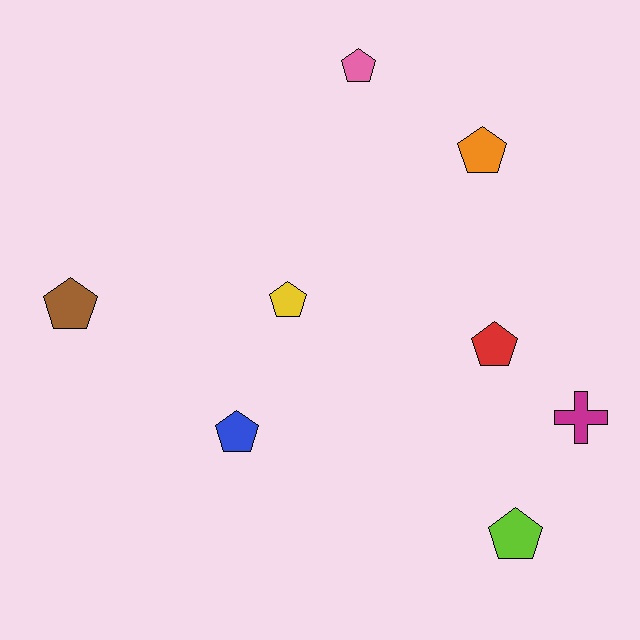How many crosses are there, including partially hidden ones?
There is 1 cross.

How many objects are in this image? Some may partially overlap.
There are 8 objects.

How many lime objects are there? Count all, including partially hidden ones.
There is 1 lime object.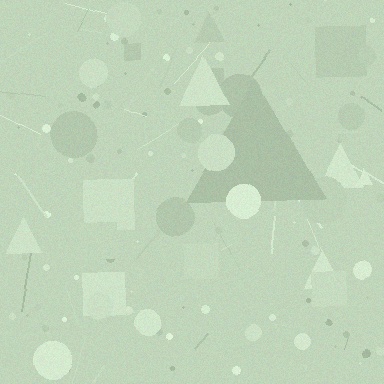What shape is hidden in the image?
A triangle is hidden in the image.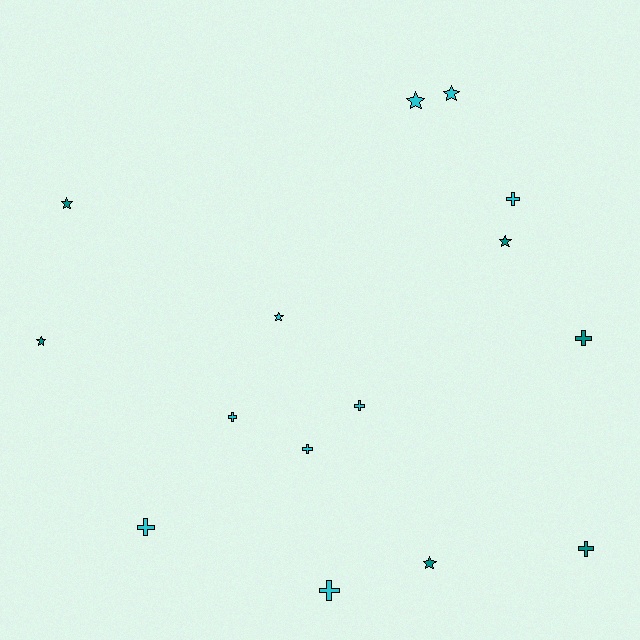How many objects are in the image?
There are 15 objects.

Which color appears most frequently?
Cyan, with 9 objects.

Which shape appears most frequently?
Cross, with 8 objects.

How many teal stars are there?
There are 4 teal stars.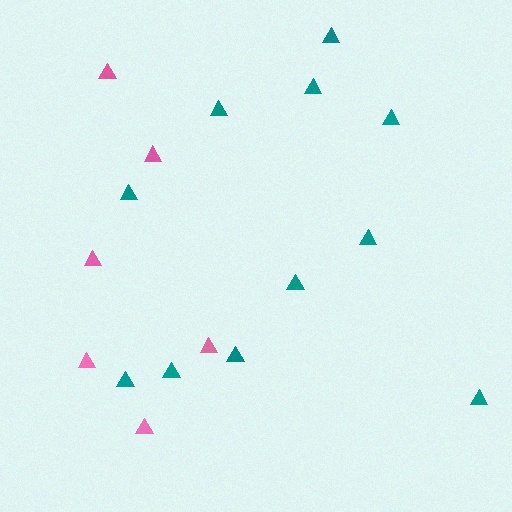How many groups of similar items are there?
There are 2 groups: one group of pink triangles (6) and one group of teal triangles (11).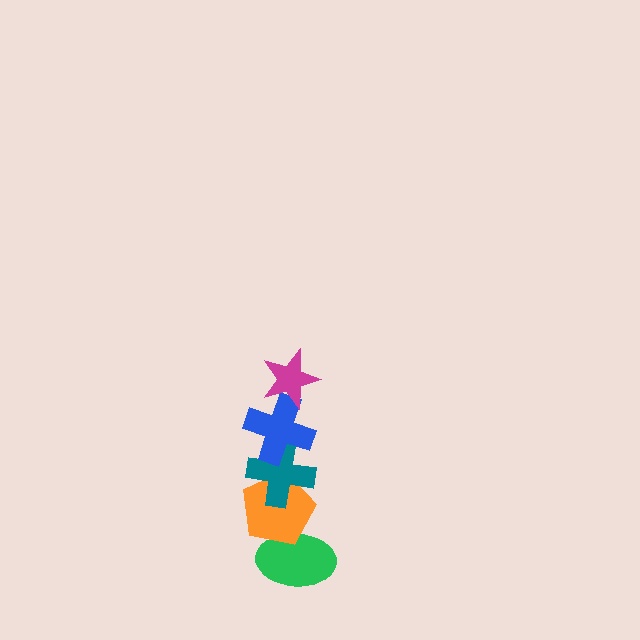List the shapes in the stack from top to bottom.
From top to bottom: the magenta star, the blue cross, the teal cross, the orange pentagon, the green ellipse.